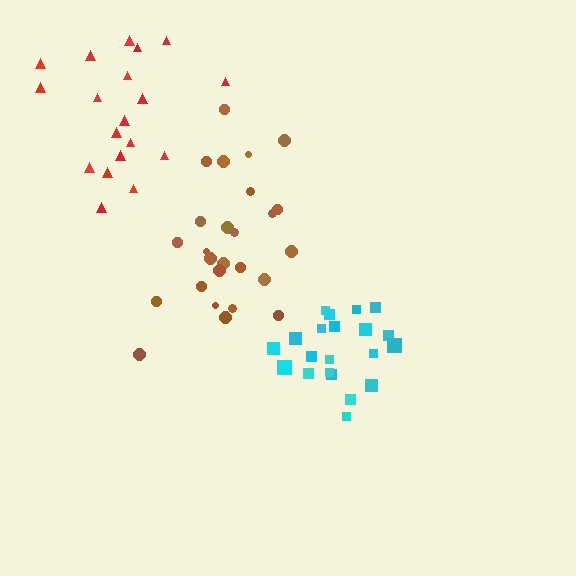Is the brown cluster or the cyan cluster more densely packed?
Cyan.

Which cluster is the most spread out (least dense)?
Red.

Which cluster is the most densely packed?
Cyan.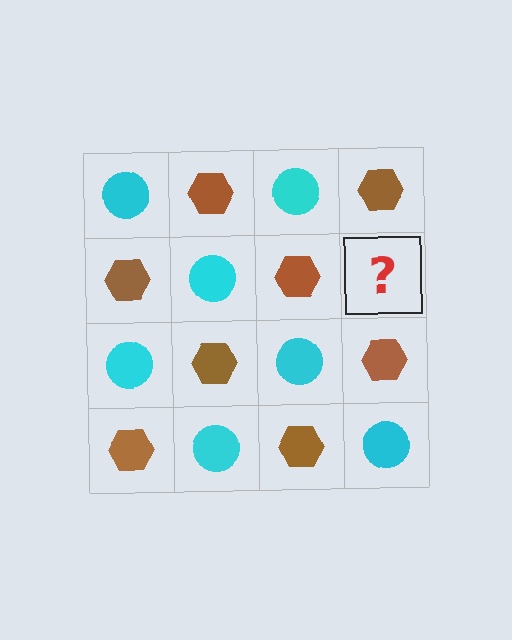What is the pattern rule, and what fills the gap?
The rule is that it alternates cyan circle and brown hexagon in a checkerboard pattern. The gap should be filled with a cyan circle.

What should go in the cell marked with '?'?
The missing cell should contain a cyan circle.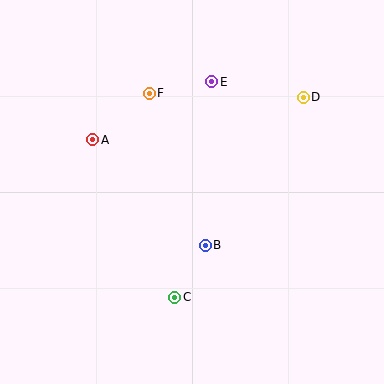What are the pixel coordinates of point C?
Point C is at (175, 297).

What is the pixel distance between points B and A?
The distance between B and A is 155 pixels.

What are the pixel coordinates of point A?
Point A is at (93, 140).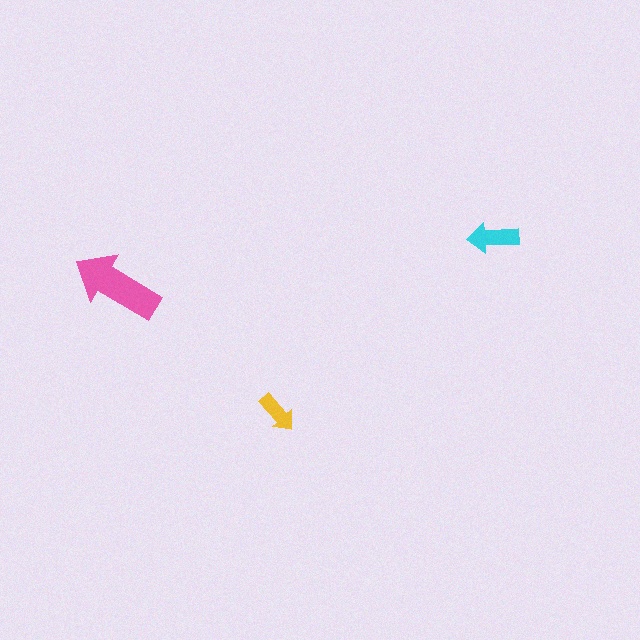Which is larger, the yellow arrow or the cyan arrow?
The cyan one.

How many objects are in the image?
There are 3 objects in the image.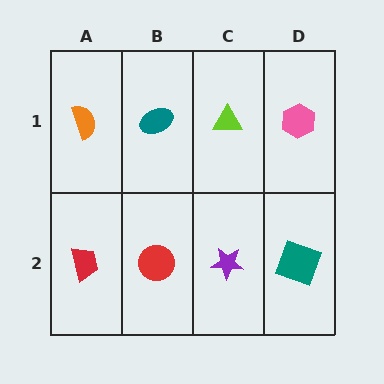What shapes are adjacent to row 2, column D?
A pink hexagon (row 1, column D), a purple star (row 2, column C).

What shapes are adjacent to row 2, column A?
An orange semicircle (row 1, column A), a red circle (row 2, column B).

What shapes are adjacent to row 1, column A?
A red trapezoid (row 2, column A), a teal ellipse (row 1, column B).